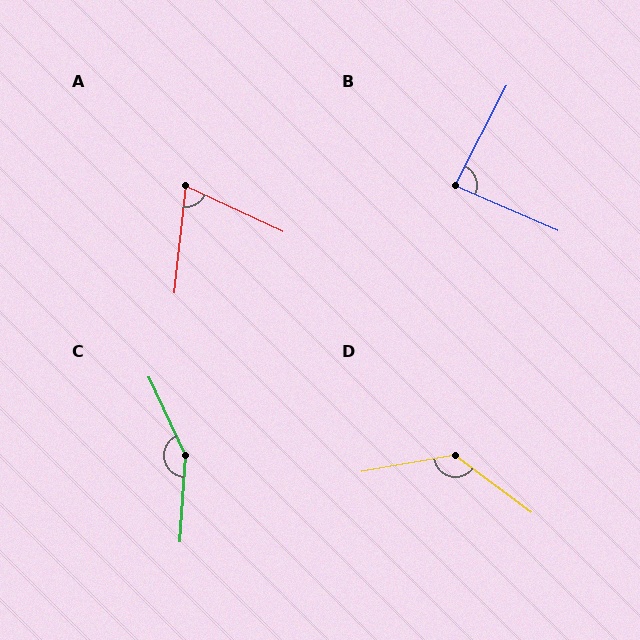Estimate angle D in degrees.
Approximately 133 degrees.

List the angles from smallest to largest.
A (71°), B (86°), D (133°), C (152°).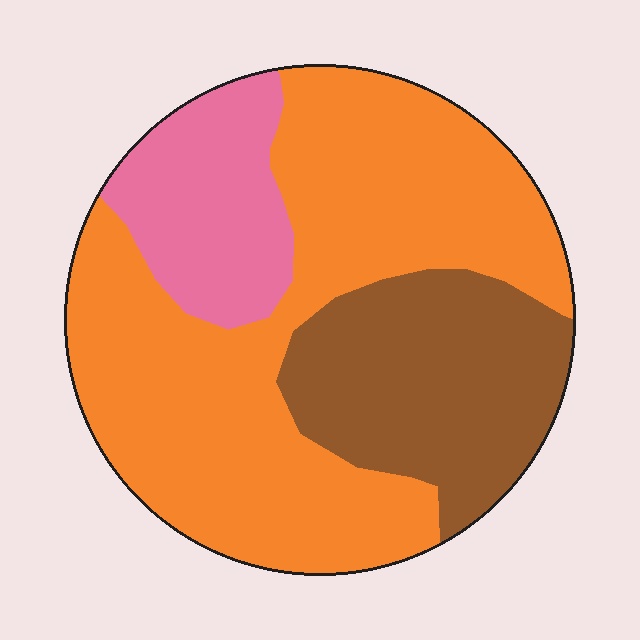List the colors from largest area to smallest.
From largest to smallest: orange, brown, pink.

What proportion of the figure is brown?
Brown covers around 25% of the figure.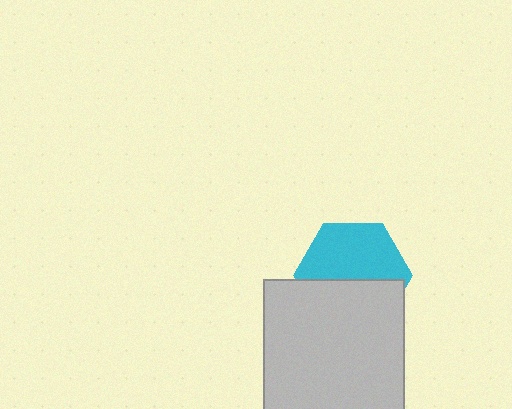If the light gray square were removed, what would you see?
You would see the complete cyan hexagon.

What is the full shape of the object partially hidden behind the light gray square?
The partially hidden object is a cyan hexagon.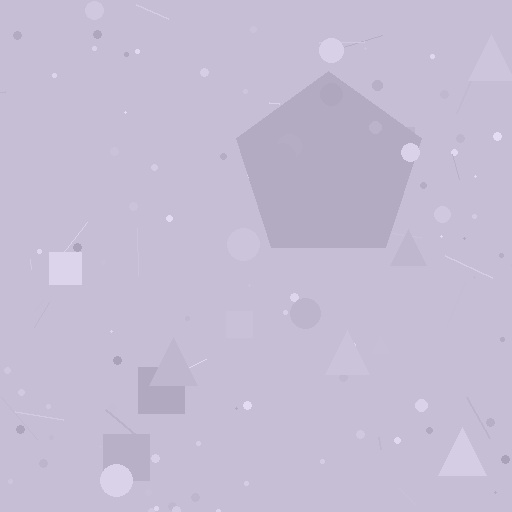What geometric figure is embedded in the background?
A pentagon is embedded in the background.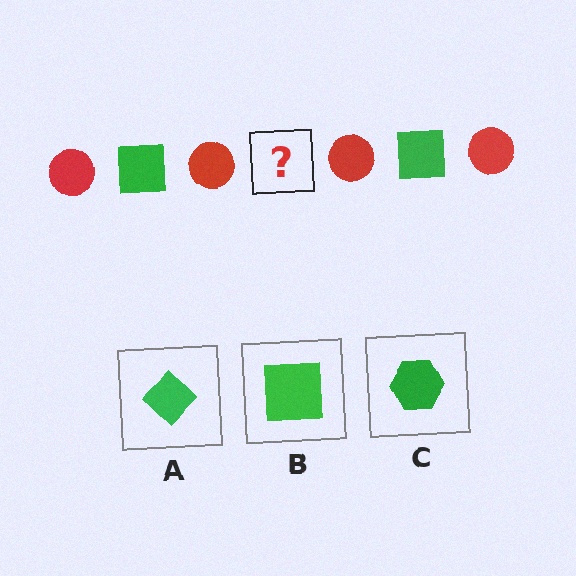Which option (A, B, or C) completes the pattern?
B.